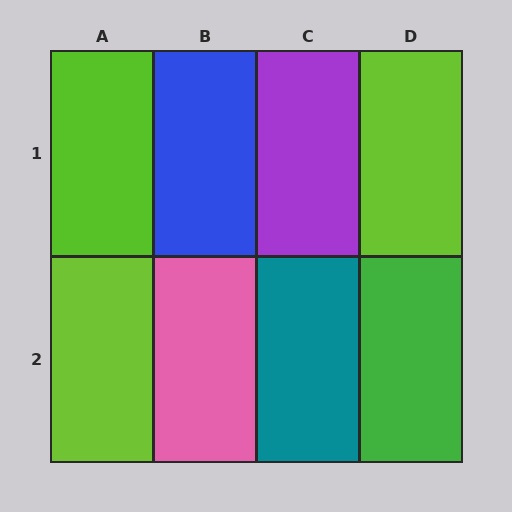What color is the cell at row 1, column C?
Purple.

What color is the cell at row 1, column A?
Lime.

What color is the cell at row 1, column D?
Lime.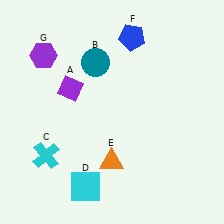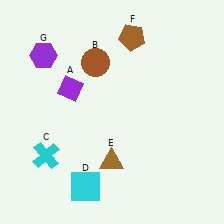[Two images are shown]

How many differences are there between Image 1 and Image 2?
There are 3 differences between the two images.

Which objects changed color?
B changed from teal to brown. E changed from orange to brown. F changed from blue to brown.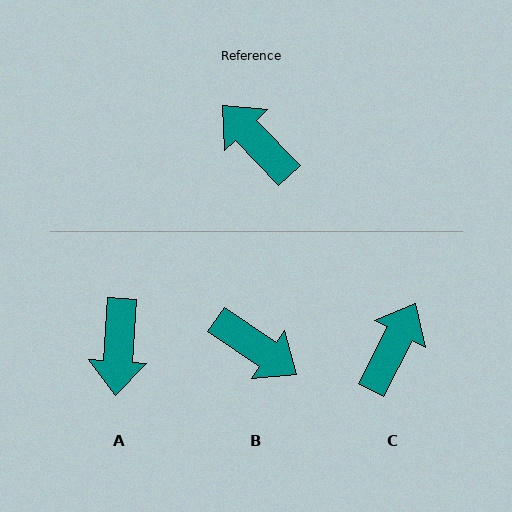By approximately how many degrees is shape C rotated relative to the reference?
Approximately 71 degrees clockwise.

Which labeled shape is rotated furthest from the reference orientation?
B, about 168 degrees away.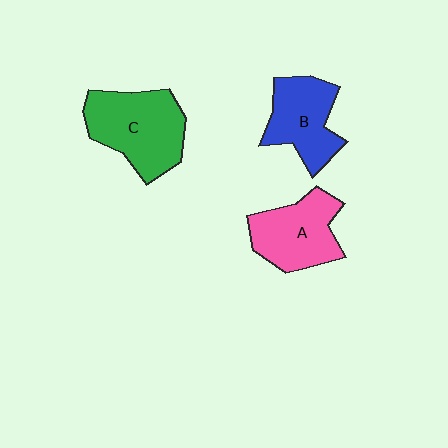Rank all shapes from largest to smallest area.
From largest to smallest: C (green), A (pink), B (blue).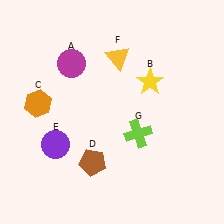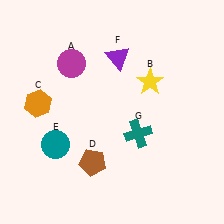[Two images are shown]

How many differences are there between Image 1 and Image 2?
There are 3 differences between the two images.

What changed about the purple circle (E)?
In Image 1, E is purple. In Image 2, it changed to teal.